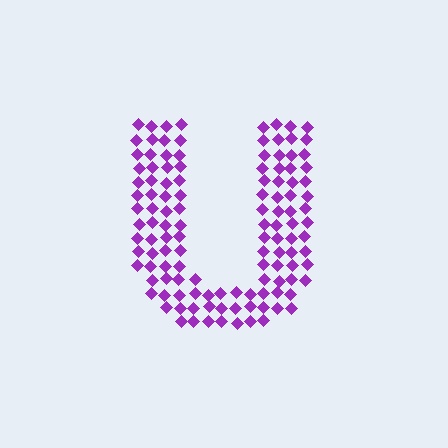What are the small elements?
The small elements are diamonds.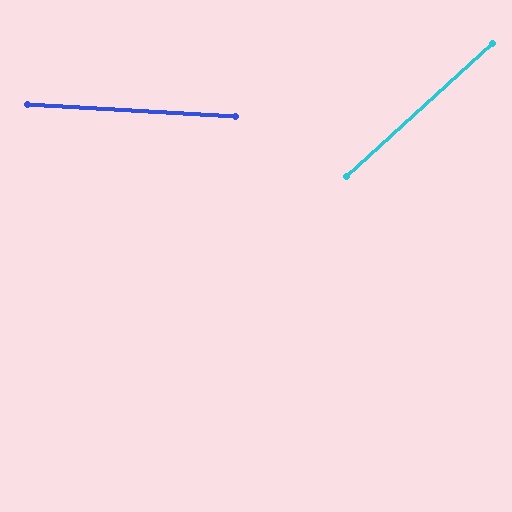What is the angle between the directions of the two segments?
Approximately 46 degrees.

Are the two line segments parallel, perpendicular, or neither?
Neither parallel nor perpendicular — they differ by about 46°.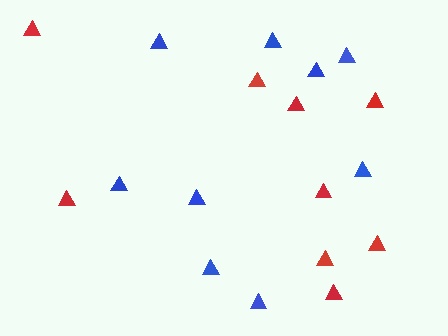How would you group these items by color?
There are 2 groups: one group of red triangles (9) and one group of blue triangles (9).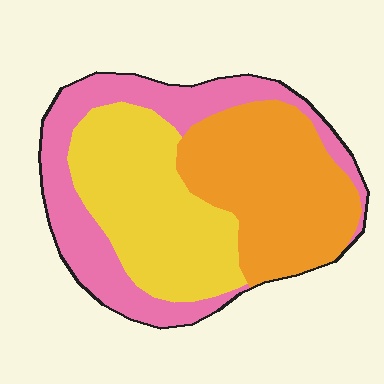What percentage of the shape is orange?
Orange takes up about one third (1/3) of the shape.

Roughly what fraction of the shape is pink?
Pink covers around 30% of the shape.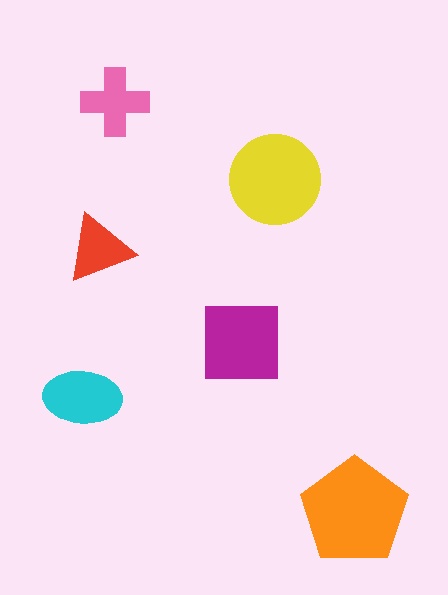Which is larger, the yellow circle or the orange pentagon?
The orange pentagon.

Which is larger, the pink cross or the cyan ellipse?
The cyan ellipse.